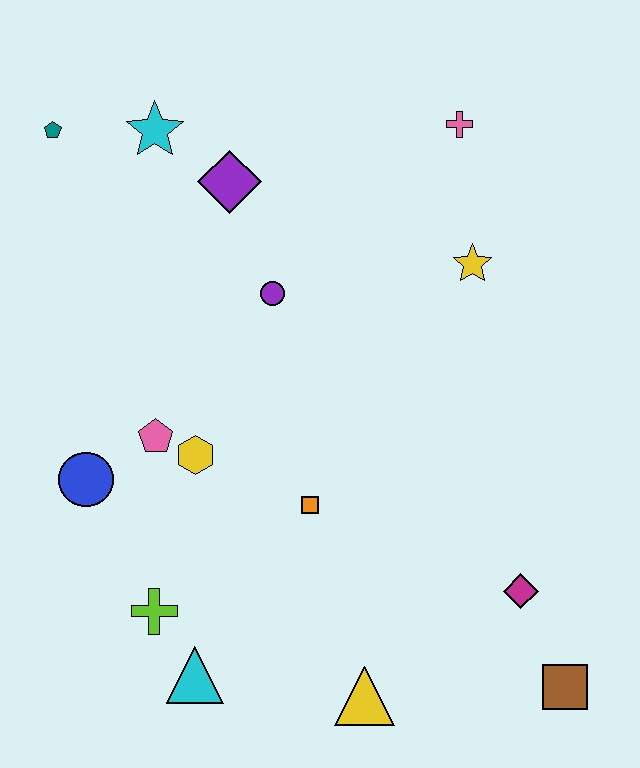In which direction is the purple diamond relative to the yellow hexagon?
The purple diamond is above the yellow hexagon.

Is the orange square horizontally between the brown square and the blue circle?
Yes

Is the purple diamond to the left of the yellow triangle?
Yes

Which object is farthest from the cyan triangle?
The pink cross is farthest from the cyan triangle.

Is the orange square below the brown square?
No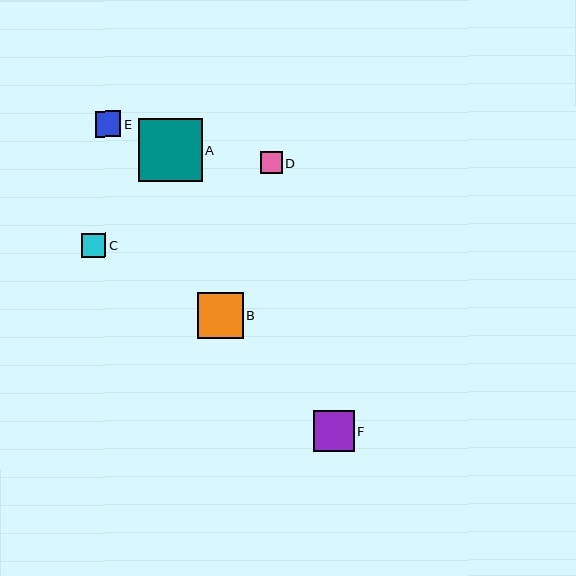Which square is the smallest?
Square D is the smallest with a size of approximately 22 pixels.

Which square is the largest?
Square A is the largest with a size of approximately 64 pixels.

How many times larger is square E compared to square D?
Square E is approximately 1.2 times the size of square D.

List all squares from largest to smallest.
From largest to smallest: A, B, F, E, C, D.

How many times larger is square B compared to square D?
Square B is approximately 2.1 times the size of square D.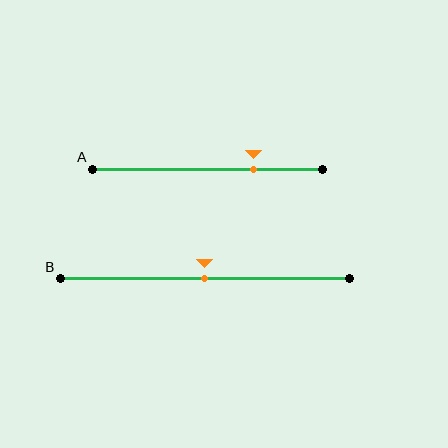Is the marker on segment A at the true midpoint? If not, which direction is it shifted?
No, the marker on segment A is shifted to the right by about 20% of the segment length.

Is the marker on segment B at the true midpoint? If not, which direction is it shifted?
Yes, the marker on segment B is at the true midpoint.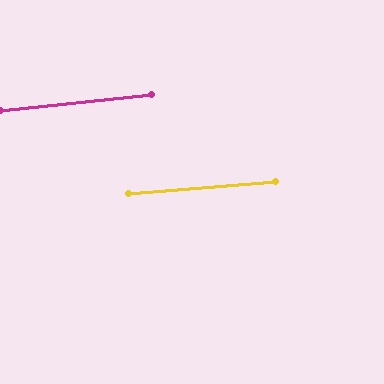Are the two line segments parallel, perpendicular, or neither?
Parallel — their directions differ by only 1.4°.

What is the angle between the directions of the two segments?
Approximately 1 degree.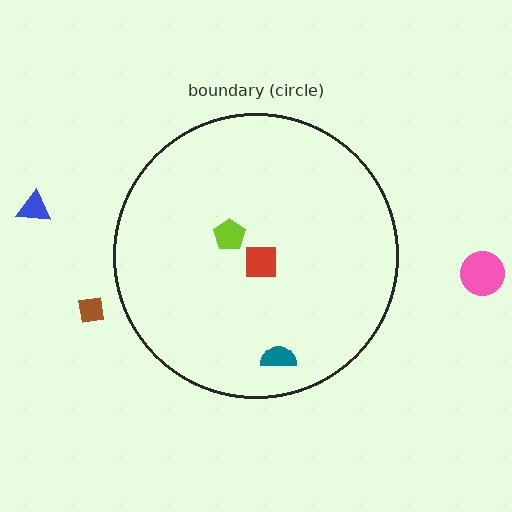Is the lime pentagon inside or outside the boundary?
Inside.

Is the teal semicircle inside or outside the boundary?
Inside.